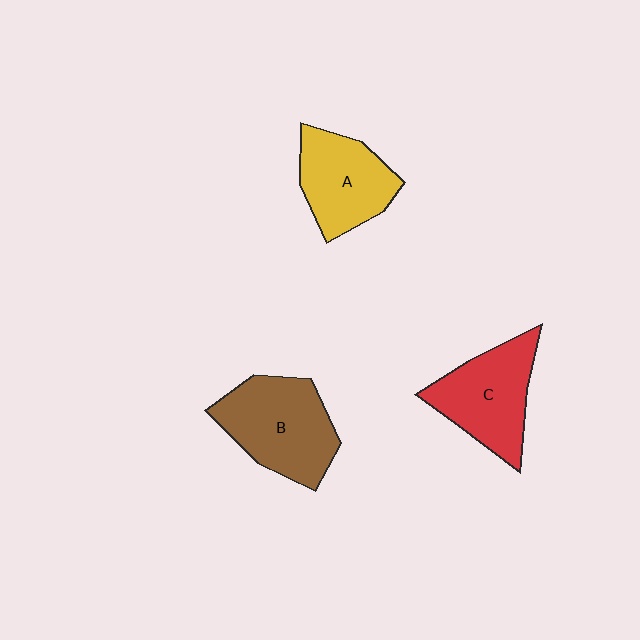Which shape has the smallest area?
Shape A (yellow).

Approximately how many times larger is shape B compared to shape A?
Approximately 1.2 times.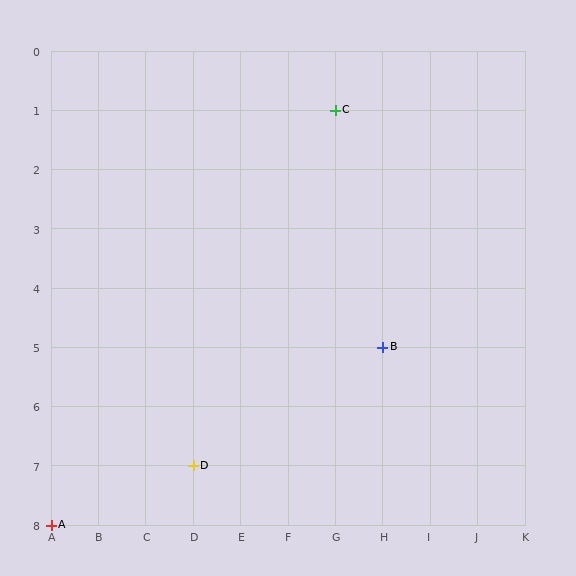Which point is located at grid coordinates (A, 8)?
Point A is at (A, 8).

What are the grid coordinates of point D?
Point D is at grid coordinates (D, 7).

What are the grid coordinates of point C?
Point C is at grid coordinates (G, 1).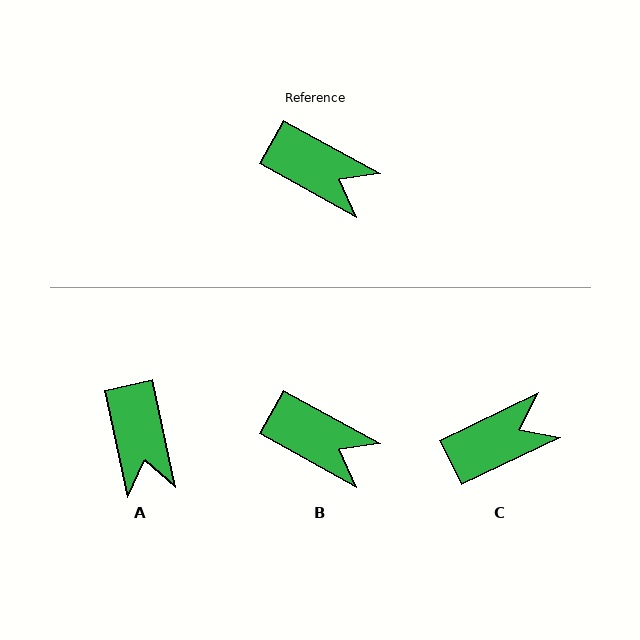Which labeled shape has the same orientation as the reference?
B.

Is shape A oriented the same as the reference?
No, it is off by about 49 degrees.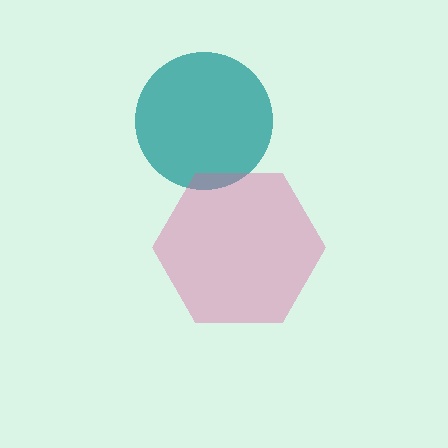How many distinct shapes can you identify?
There are 2 distinct shapes: a teal circle, a pink hexagon.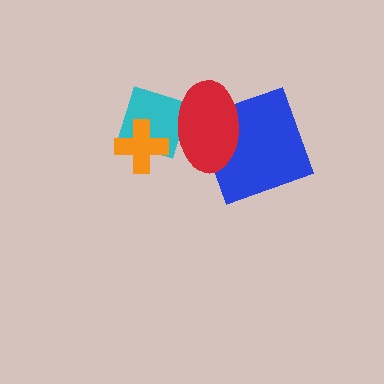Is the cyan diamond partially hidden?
Yes, it is partially covered by another shape.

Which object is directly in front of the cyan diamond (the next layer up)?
The orange cross is directly in front of the cyan diamond.